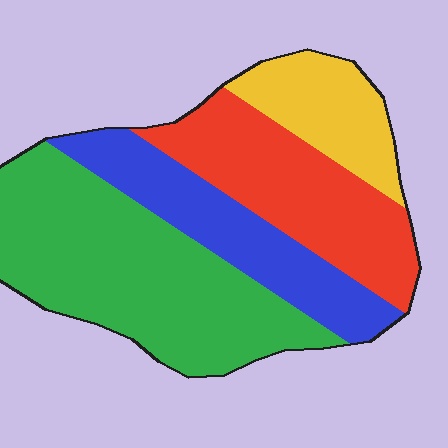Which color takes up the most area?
Green, at roughly 40%.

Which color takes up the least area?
Yellow, at roughly 15%.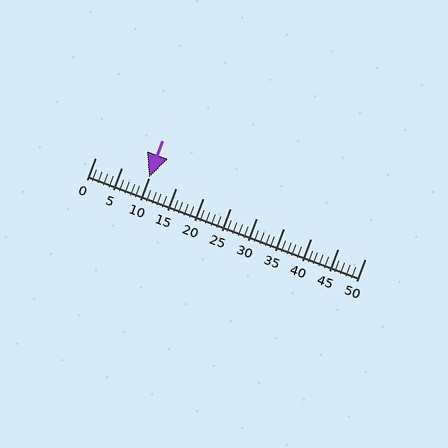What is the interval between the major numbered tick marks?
The major tick marks are spaced 5 units apart.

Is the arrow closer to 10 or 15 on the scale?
The arrow is closer to 10.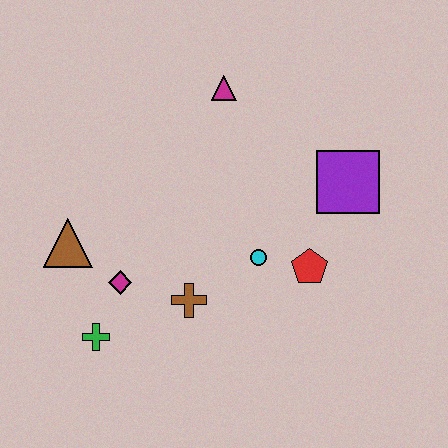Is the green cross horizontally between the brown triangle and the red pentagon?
Yes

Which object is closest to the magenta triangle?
The purple square is closest to the magenta triangle.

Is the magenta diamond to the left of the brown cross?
Yes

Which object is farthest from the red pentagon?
The brown triangle is farthest from the red pentagon.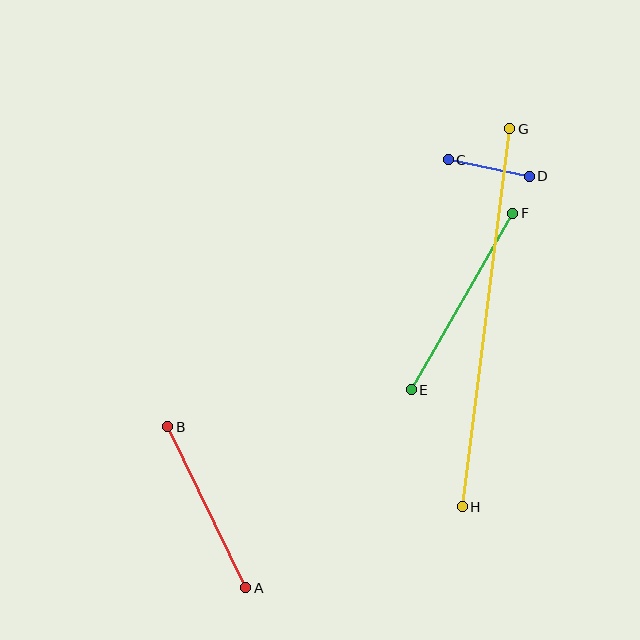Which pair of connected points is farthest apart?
Points G and H are farthest apart.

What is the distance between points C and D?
The distance is approximately 83 pixels.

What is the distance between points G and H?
The distance is approximately 381 pixels.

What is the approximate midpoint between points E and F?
The midpoint is at approximately (462, 301) pixels.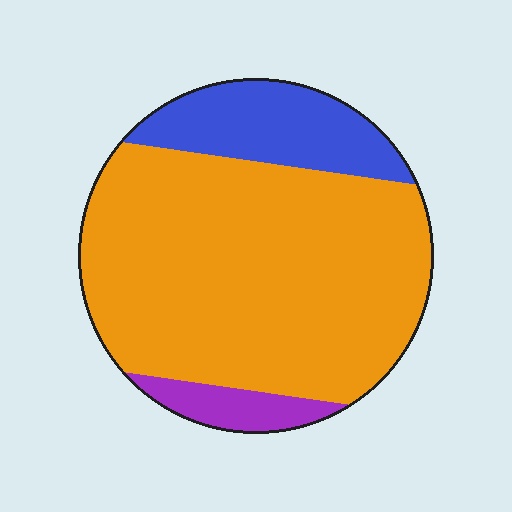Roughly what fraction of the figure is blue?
Blue covers about 20% of the figure.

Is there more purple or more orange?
Orange.